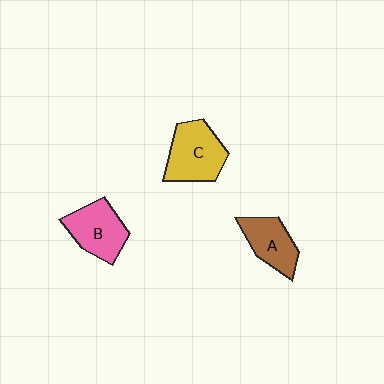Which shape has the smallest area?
Shape A (brown).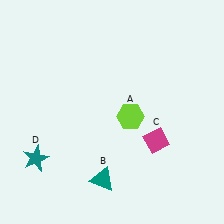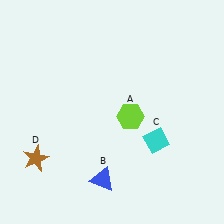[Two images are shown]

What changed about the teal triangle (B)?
In Image 1, B is teal. In Image 2, it changed to blue.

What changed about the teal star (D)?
In Image 1, D is teal. In Image 2, it changed to brown.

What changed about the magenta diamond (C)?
In Image 1, C is magenta. In Image 2, it changed to cyan.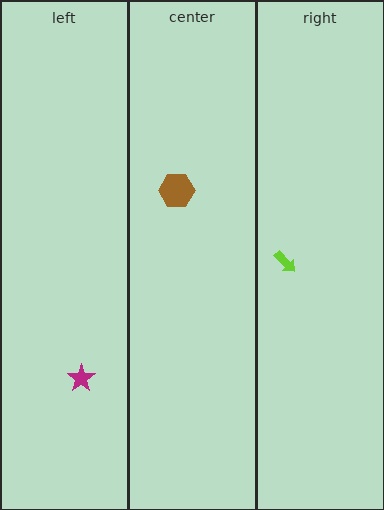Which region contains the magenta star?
The left region.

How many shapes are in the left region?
1.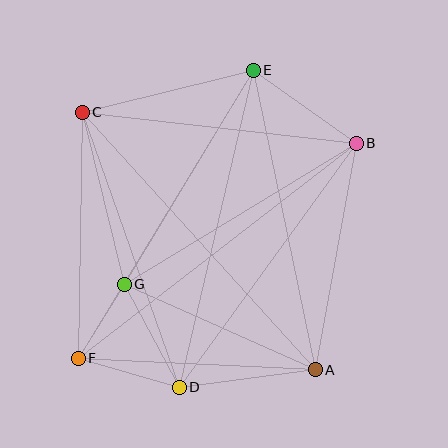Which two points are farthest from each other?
Points B and F are farthest from each other.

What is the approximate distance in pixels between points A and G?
The distance between A and G is approximately 209 pixels.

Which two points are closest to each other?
Points F and G are closest to each other.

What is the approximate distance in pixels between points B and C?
The distance between B and C is approximately 276 pixels.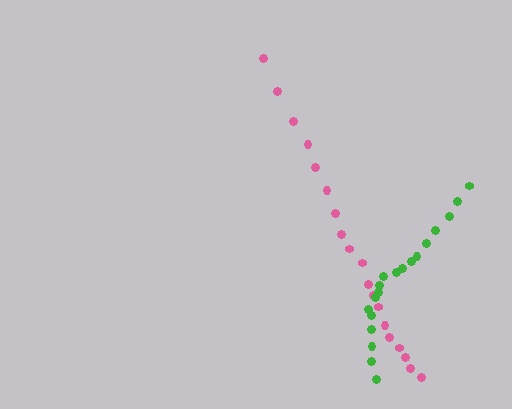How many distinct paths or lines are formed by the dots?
There are 2 distinct paths.